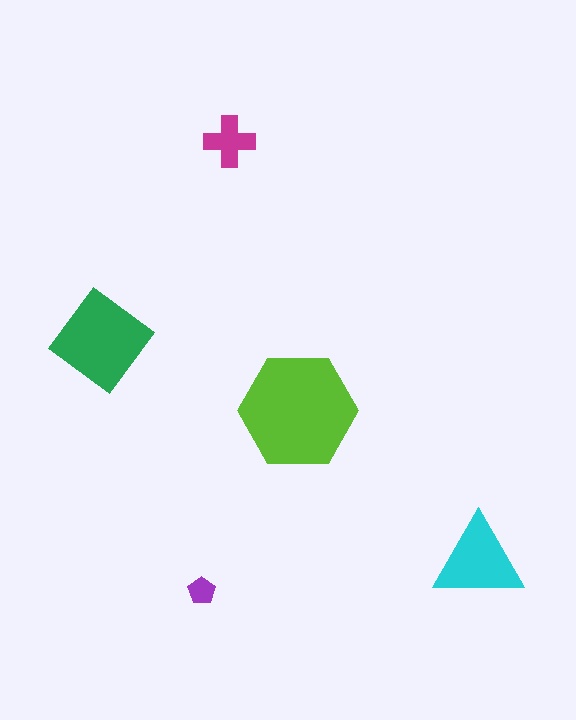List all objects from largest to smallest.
The lime hexagon, the green diamond, the cyan triangle, the magenta cross, the purple pentagon.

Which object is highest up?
The magenta cross is topmost.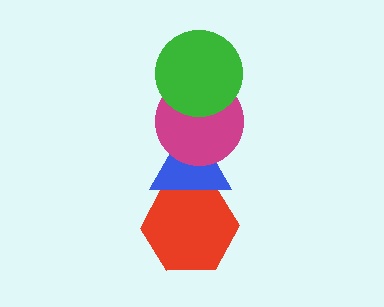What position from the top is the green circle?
The green circle is 1st from the top.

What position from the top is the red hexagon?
The red hexagon is 4th from the top.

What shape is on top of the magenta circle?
The green circle is on top of the magenta circle.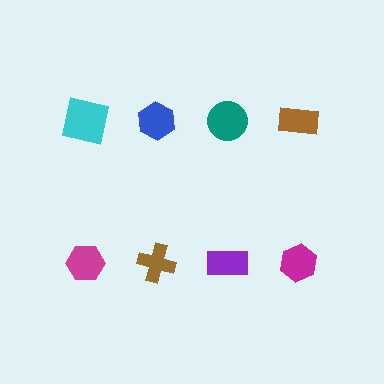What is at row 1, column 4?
A brown rectangle.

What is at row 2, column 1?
A magenta hexagon.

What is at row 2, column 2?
A brown cross.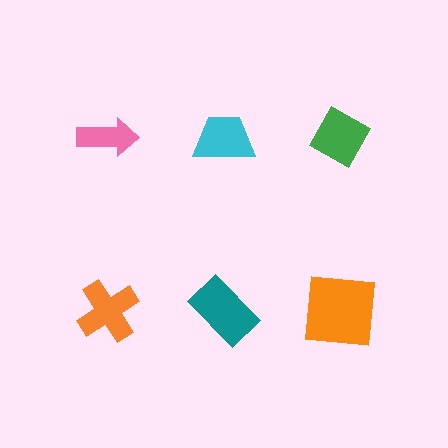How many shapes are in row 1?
3 shapes.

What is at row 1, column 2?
A cyan trapezoid.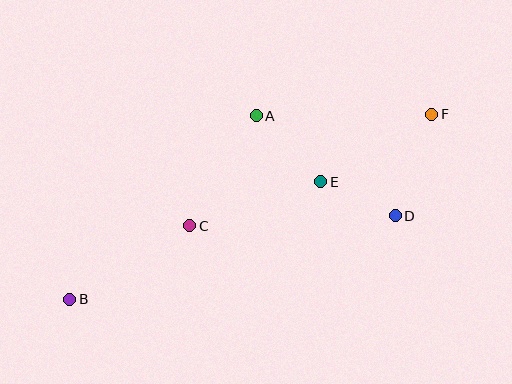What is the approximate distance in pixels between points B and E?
The distance between B and E is approximately 277 pixels.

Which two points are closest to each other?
Points D and E are closest to each other.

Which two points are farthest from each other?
Points B and F are farthest from each other.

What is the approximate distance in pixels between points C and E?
The distance between C and E is approximately 138 pixels.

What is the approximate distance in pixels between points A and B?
The distance between A and B is approximately 261 pixels.